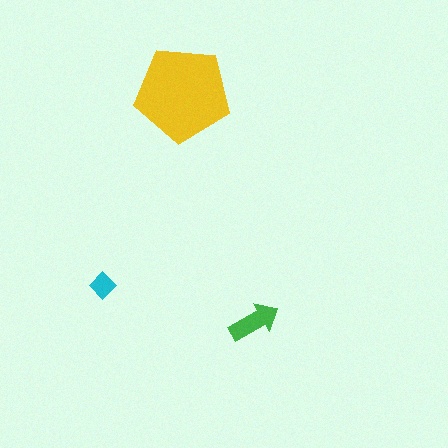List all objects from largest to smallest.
The yellow pentagon, the green arrow, the cyan diamond.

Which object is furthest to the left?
The cyan diamond is leftmost.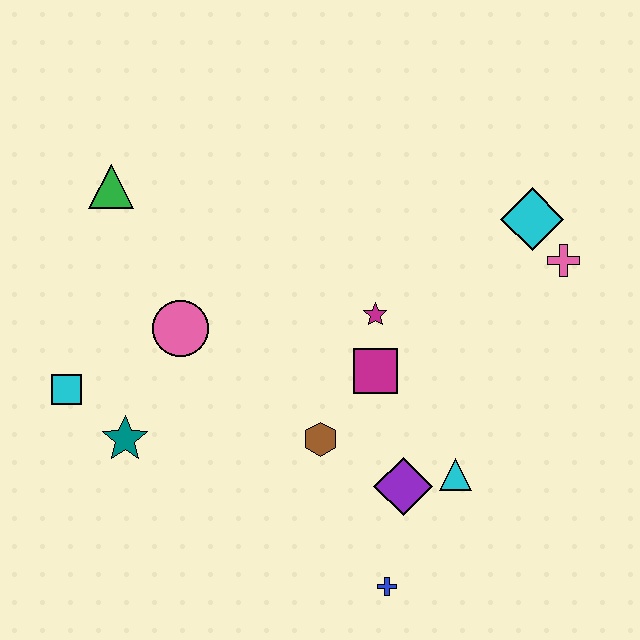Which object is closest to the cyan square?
The teal star is closest to the cyan square.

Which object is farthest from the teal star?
The pink cross is farthest from the teal star.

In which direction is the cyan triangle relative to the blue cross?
The cyan triangle is above the blue cross.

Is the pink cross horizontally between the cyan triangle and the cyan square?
No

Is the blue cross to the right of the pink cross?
No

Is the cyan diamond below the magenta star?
No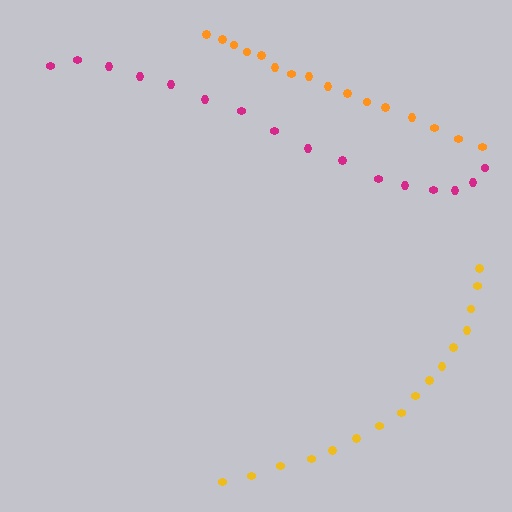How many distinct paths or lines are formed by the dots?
There are 3 distinct paths.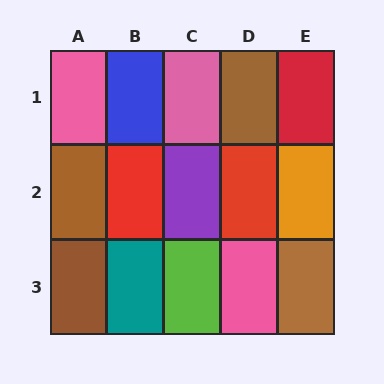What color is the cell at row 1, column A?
Pink.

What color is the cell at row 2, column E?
Orange.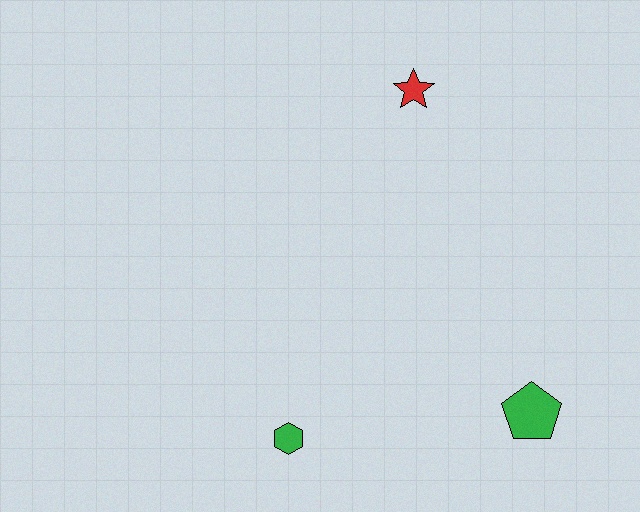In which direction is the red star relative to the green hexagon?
The red star is above the green hexagon.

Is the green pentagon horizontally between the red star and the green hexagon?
No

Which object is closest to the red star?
The green pentagon is closest to the red star.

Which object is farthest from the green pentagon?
The red star is farthest from the green pentagon.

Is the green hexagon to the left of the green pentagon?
Yes